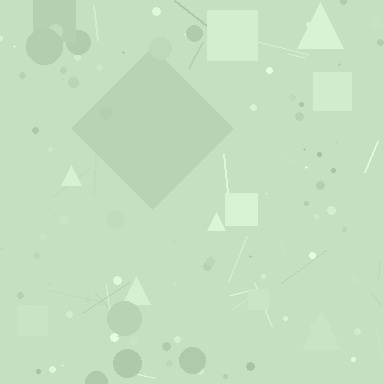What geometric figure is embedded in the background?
A diamond is embedded in the background.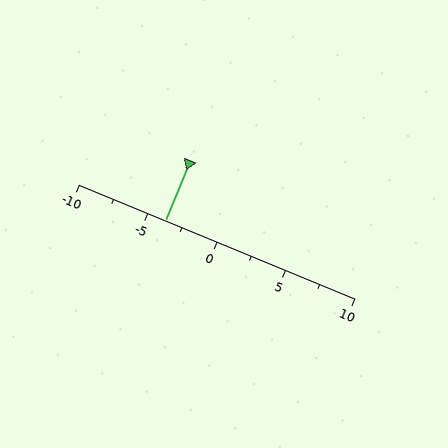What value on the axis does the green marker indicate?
The marker indicates approximately -3.8.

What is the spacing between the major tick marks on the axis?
The major ticks are spaced 5 apart.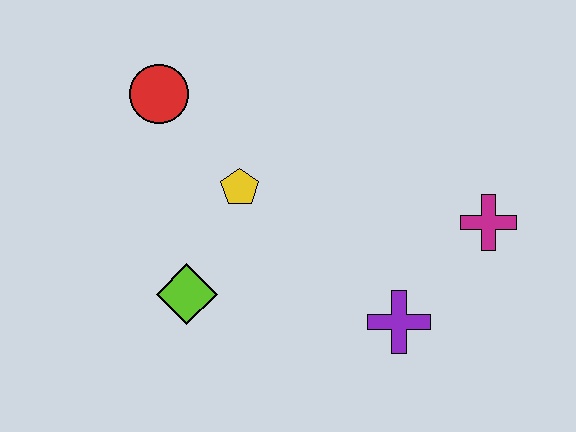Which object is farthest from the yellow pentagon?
The magenta cross is farthest from the yellow pentagon.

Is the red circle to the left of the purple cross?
Yes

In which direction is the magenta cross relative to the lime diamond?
The magenta cross is to the right of the lime diamond.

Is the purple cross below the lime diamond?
Yes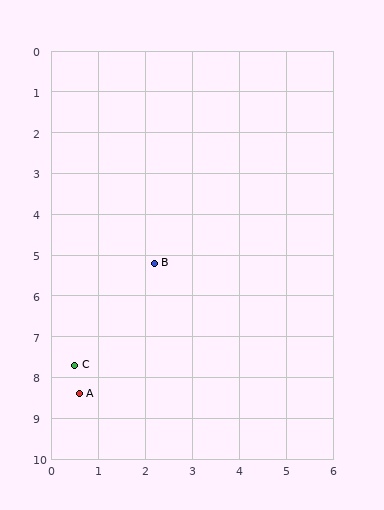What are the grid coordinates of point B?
Point B is at approximately (2.2, 5.2).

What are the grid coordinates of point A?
Point A is at approximately (0.6, 8.4).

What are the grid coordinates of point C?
Point C is at approximately (0.5, 7.7).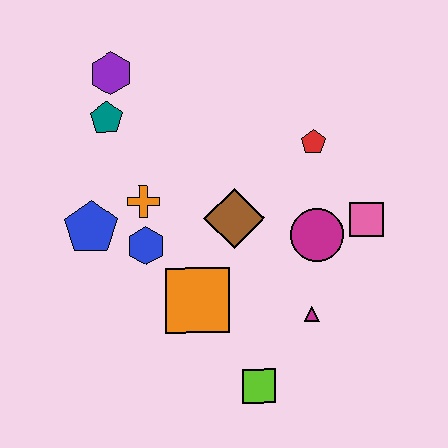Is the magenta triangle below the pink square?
Yes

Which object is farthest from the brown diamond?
The purple hexagon is farthest from the brown diamond.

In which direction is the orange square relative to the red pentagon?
The orange square is below the red pentagon.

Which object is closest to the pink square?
The magenta circle is closest to the pink square.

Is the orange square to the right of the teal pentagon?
Yes